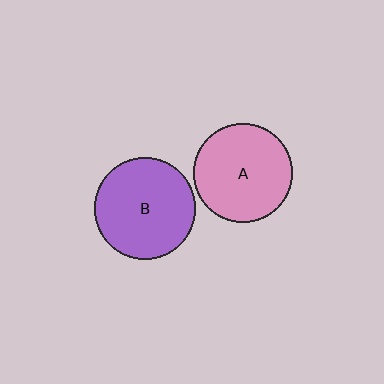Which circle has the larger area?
Circle B (purple).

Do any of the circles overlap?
No, none of the circles overlap.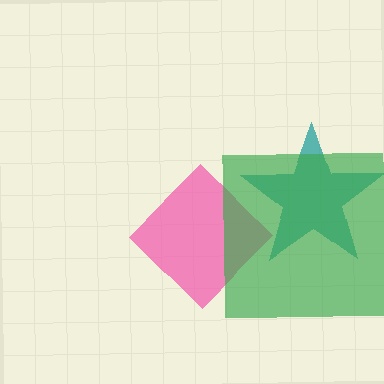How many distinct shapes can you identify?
There are 3 distinct shapes: a teal star, a pink diamond, a green square.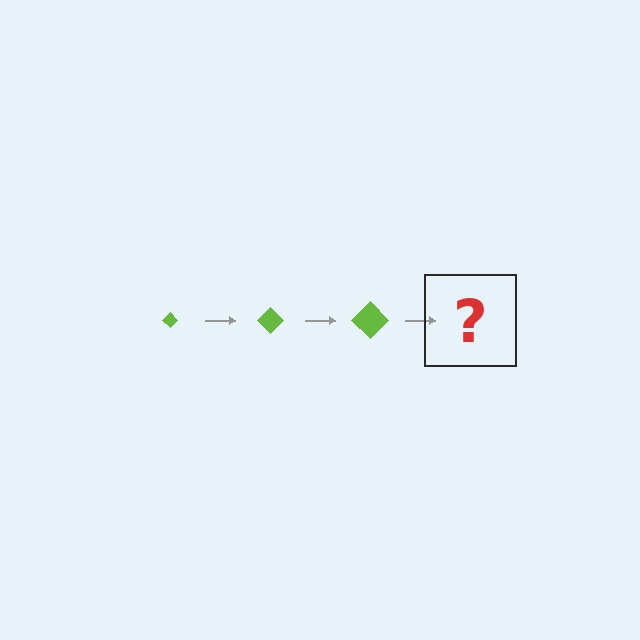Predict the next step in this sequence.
The next step is a lime diamond, larger than the previous one.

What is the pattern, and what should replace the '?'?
The pattern is that the diamond gets progressively larger each step. The '?' should be a lime diamond, larger than the previous one.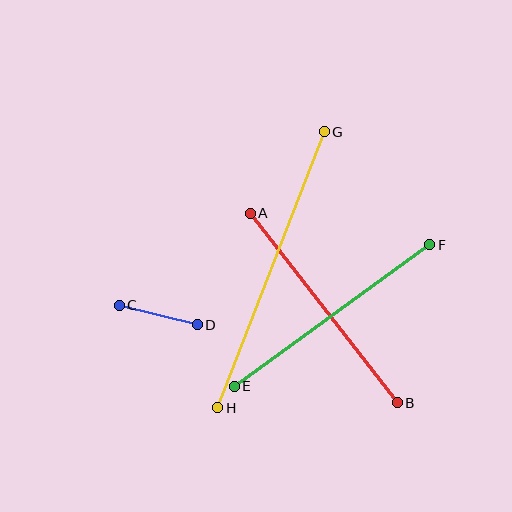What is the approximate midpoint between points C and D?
The midpoint is at approximately (158, 315) pixels.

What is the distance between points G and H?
The distance is approximately 296 pixels.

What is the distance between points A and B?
The distance is approximately 240 pixels.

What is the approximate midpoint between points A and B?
The midpoint is at approximately (324, 308) pixels.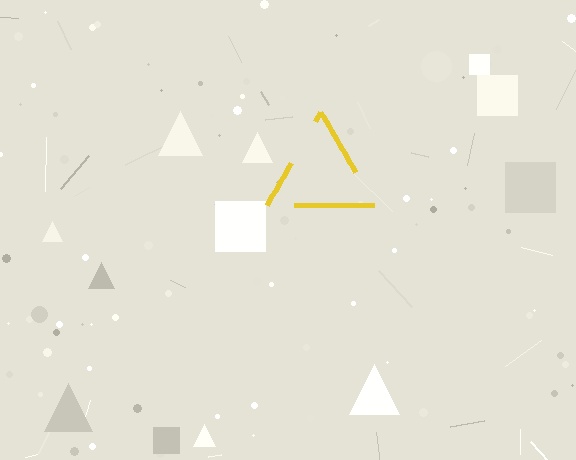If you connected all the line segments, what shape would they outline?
They would outline a triangle.